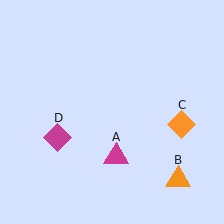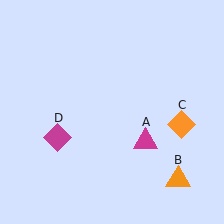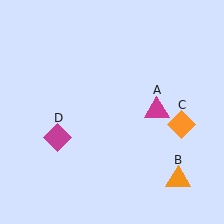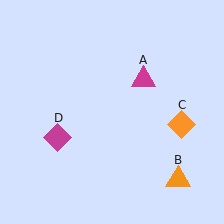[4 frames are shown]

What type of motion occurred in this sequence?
The magenta triangle (object A) rotated counterclockwise around the center of the scene.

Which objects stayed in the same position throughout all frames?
Orange triangle (object B) and orange diamond (object C) and magenta diamond (object D) remained stationary.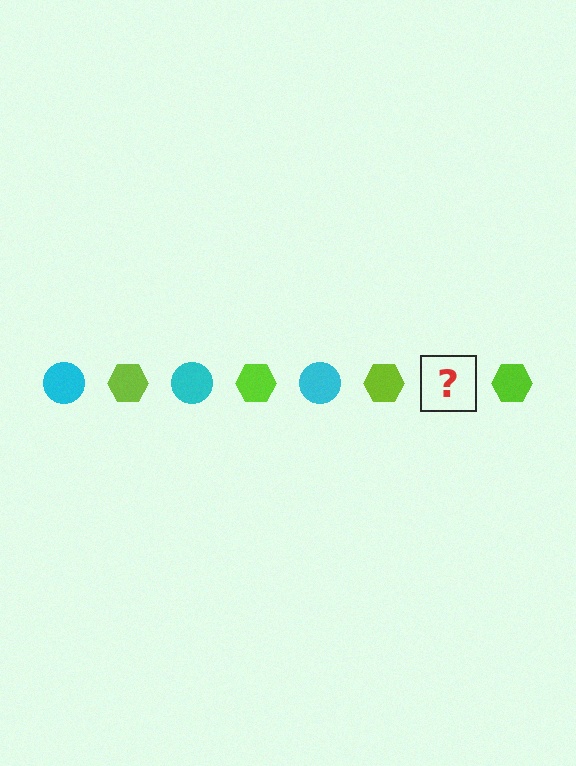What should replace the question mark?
The question mark should be replaced with a cyan circle.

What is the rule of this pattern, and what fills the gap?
The rule is that the pattern alternates between cyan circle and lime hexagon. The gap should be filled with a cyan circle.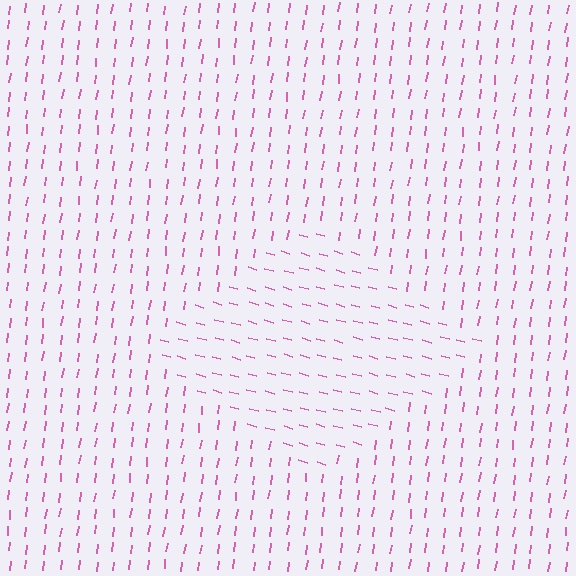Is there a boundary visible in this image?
Yes, there is a texture boundary formed by a change in line orientation.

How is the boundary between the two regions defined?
The boundary is defined purely by a change in line orientation (approximately 82 degrees difference). All lines are the same color and thickness.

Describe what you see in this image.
The image is filled with small pink line segments. A diamond region in the image has lines oriented differently from the surrounding lines, creating a visible texture boundary.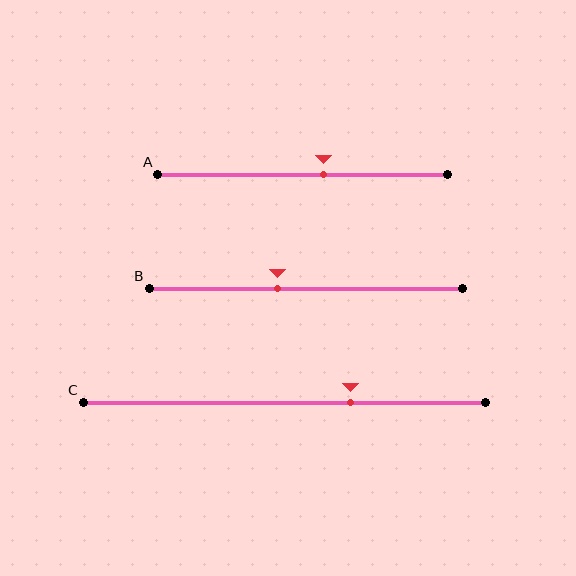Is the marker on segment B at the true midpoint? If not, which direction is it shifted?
No, the marker on segment B is shifted to the left by about 9% of the segment length.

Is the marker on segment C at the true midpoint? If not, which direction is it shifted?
No, the marker on segment C is shifted to the right by about 16% of the segment length.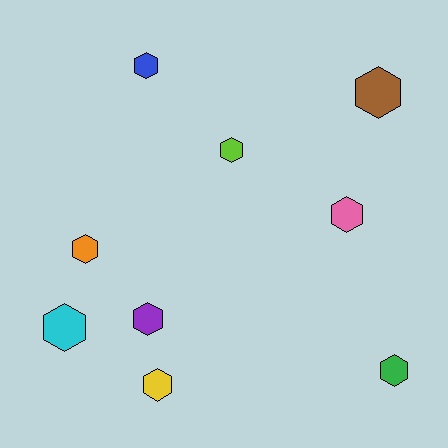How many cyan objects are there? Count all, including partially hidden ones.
There is 1 cyan object.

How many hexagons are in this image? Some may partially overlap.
There are 9 hexagons.